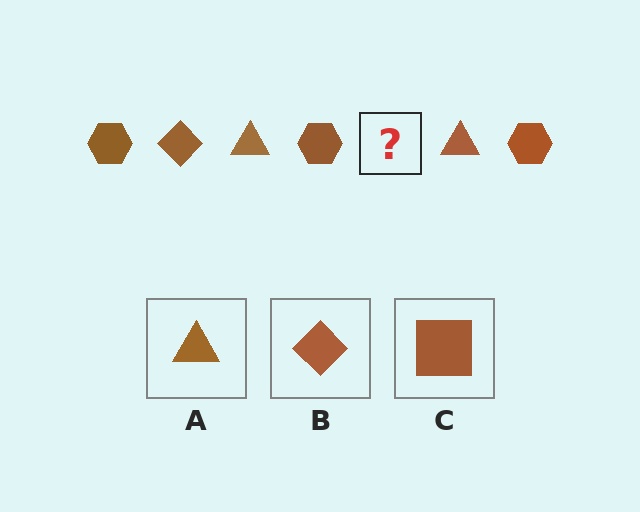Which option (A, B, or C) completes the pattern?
B.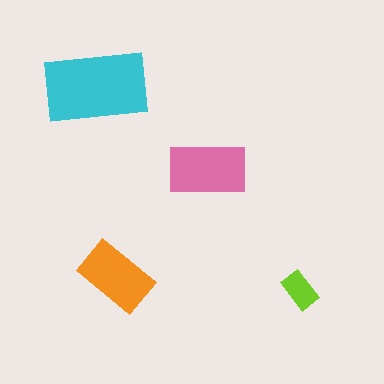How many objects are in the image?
There are 4 objects in the image.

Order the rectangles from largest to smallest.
the cyan one, the pink one, the orange one, the lime one.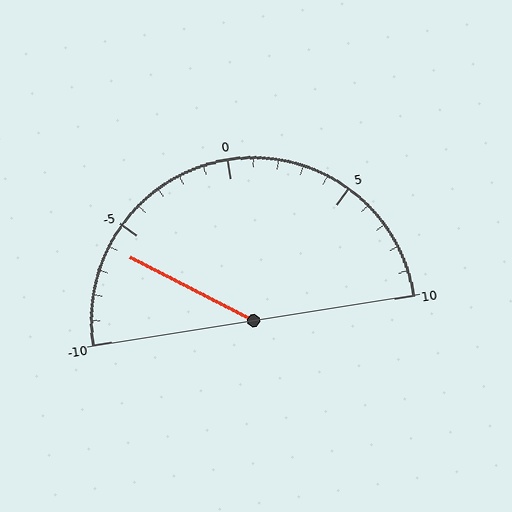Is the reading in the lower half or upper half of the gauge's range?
The reading is in the lower half of the range (-10 to 10).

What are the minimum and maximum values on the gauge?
The gauge ranges from -10 to 10.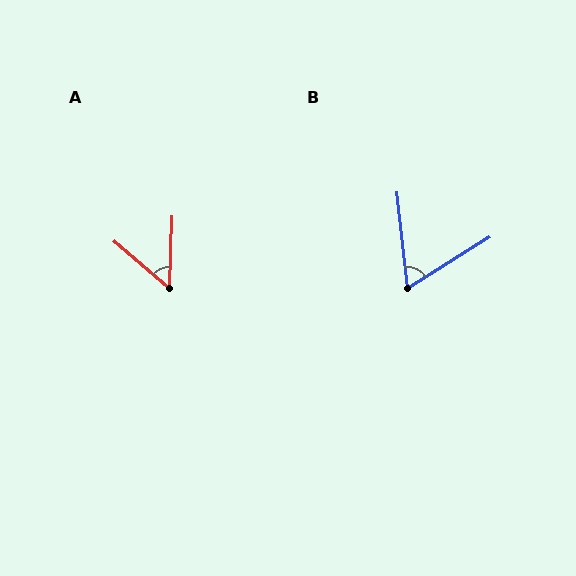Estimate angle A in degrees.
Approximately 51 degrees.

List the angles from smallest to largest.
A (51°), B (64°).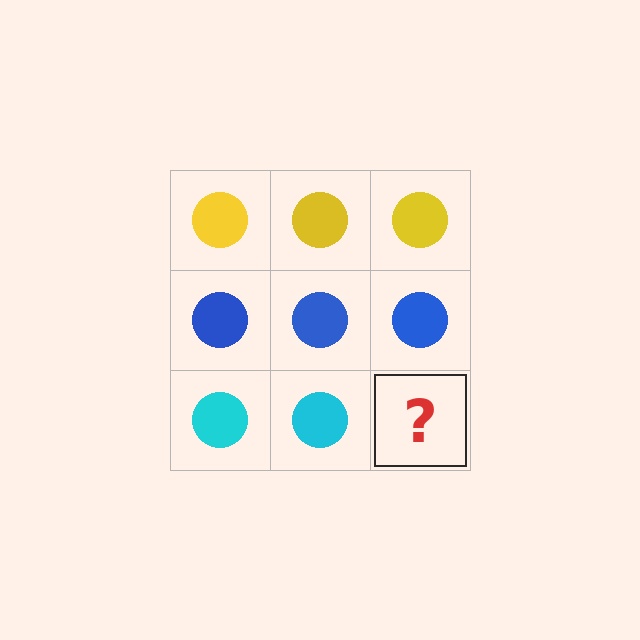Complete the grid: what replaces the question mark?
The question mark should be replaced with a cyan circle.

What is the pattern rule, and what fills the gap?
The rule is that each row has a consistent color. The gap should be filled with a cyan circle.